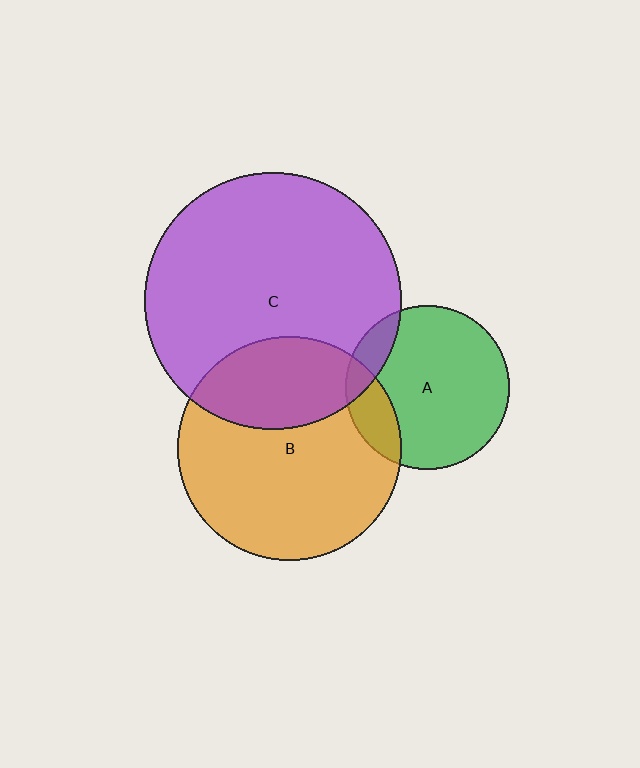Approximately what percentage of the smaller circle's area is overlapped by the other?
Approximately 30%.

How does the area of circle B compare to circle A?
Approximately 1.9 times.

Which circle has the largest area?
Circle C (purple).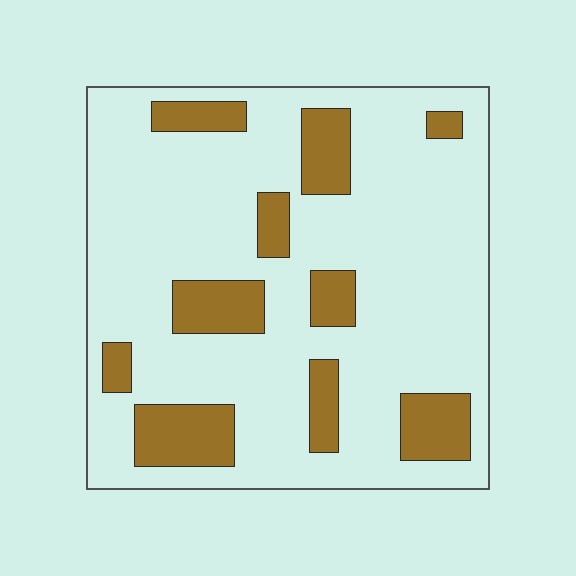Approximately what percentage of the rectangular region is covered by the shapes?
Approximately 20%.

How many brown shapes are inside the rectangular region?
10.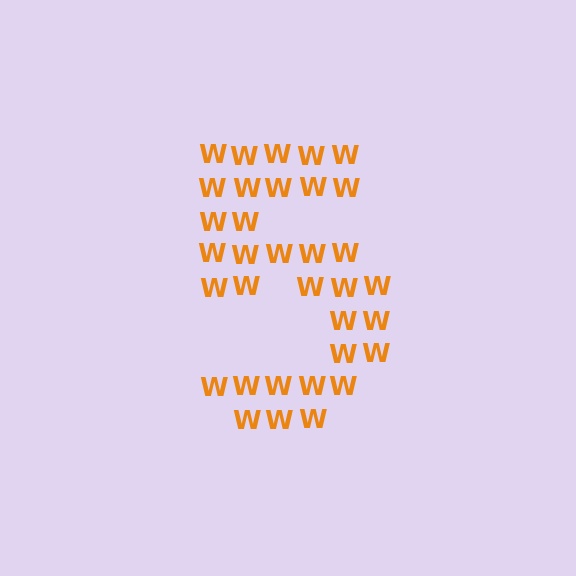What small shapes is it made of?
It is made of small letter W's.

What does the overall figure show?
The overall figure shows the digit 5.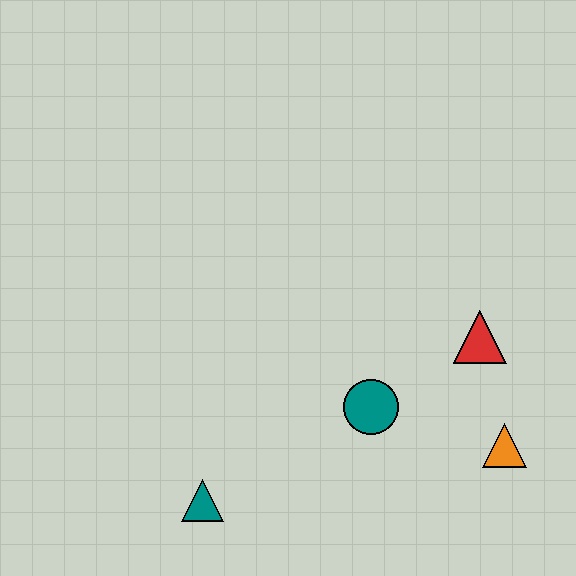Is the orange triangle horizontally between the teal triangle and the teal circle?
No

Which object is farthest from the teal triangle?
The red triangle is farthest from the teal triangle.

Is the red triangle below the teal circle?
No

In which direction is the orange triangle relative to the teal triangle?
The orange triangle is to the right of the teal triangle.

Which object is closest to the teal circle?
The red triangle is closest to the teal circle.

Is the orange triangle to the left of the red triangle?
No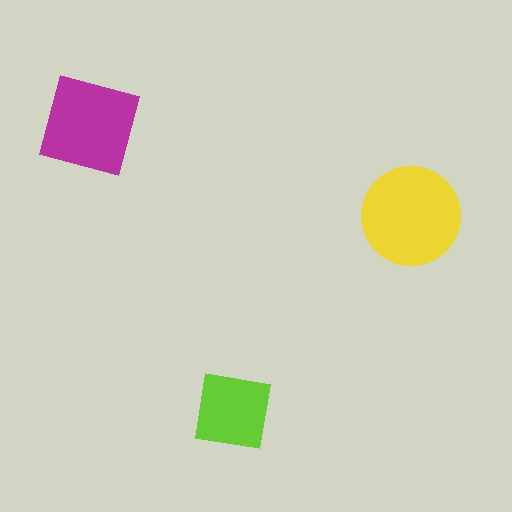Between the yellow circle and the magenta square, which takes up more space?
The yellow circle.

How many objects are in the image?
There are 3 objects in the image.